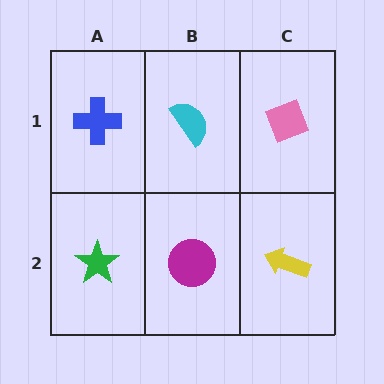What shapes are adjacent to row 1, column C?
A yellow arrow (row 2, column C), a cyan semicircle (row 1, column B).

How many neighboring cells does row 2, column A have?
2.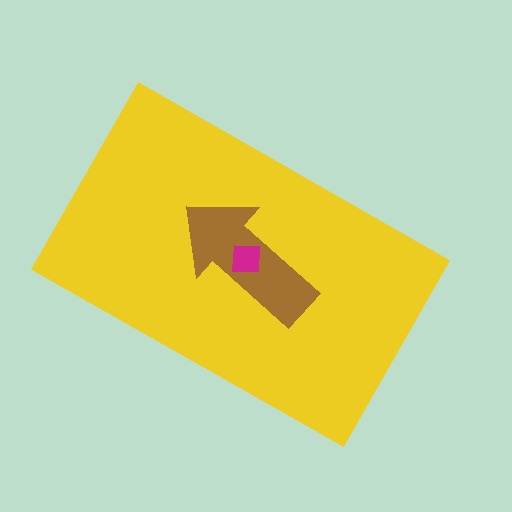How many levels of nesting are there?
3.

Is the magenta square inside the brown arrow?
Yes.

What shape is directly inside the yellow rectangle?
The brown arrow.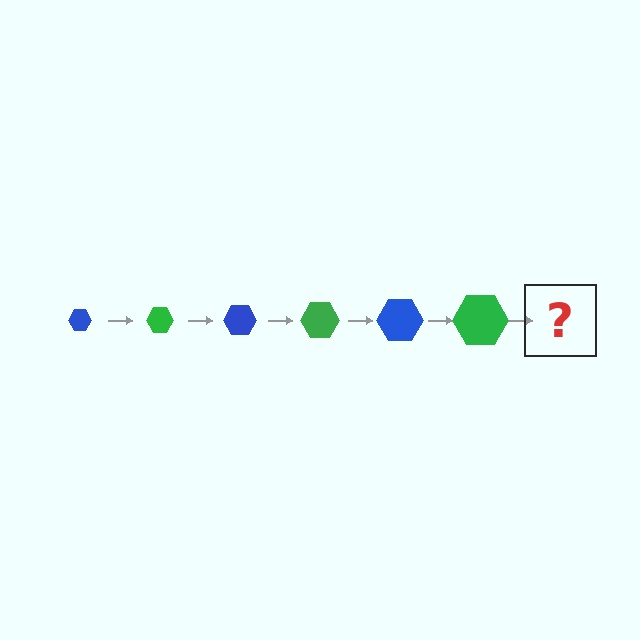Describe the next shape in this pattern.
It should be a blue hexagon, larger than the previous one.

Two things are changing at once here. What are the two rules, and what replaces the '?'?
The two rules are that the hexagon grows larger each step and the color cycles through blue and green. The '?' should be a blue hexagon, larger than the previous one.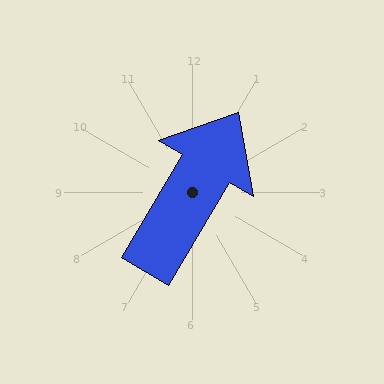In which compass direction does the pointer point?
Northeast.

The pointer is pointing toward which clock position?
Roughly 1 o'clock.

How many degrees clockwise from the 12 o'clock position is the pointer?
Approximately 31 degrees.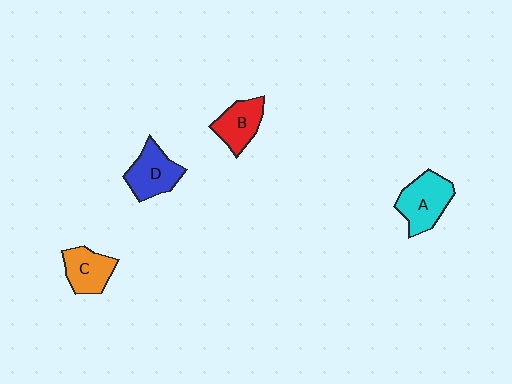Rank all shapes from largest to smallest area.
From largest to smallest: A (cyan), D (blue), C (orange), B (red).